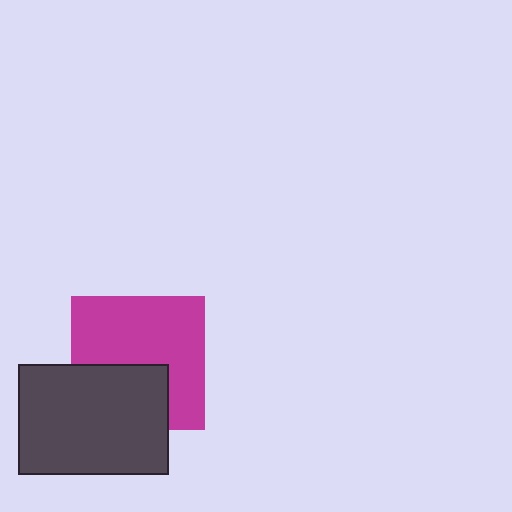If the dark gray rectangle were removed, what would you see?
You would see the complete magenta square.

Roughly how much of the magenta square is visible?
About half of it is visible (roughly 64%).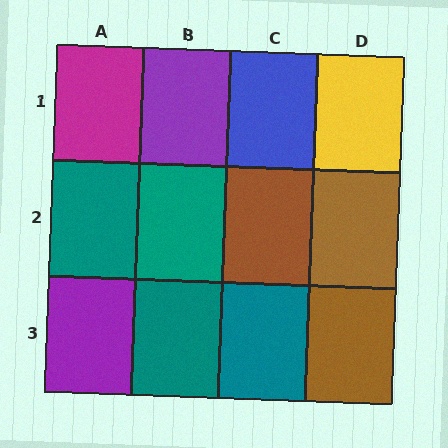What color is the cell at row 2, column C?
Brown.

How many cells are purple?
2 cells are purple.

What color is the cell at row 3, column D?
Brown.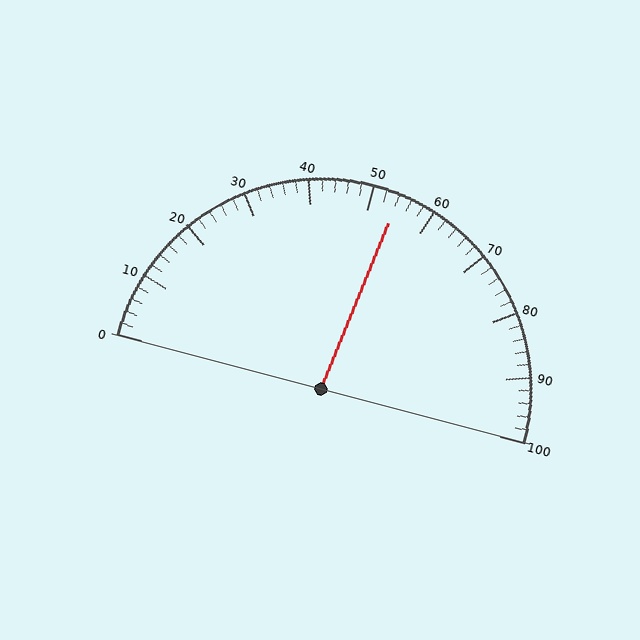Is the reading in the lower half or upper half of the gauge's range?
The reading is in the upper half of the range (0 to 100).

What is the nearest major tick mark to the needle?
The nearest major tick mark is 50.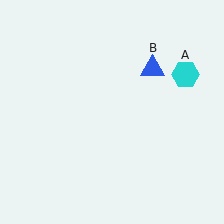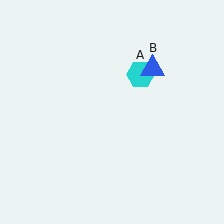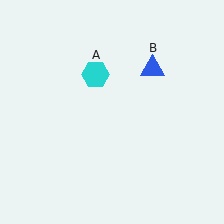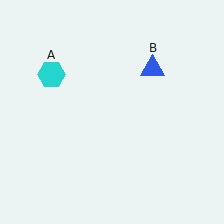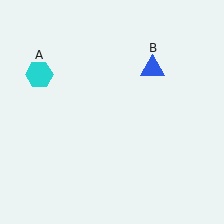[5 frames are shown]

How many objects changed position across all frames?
1 object changed position: cyan hexagon (object A).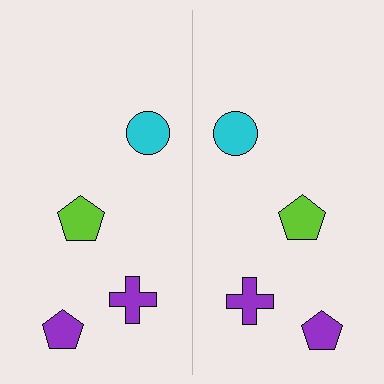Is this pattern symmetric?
Yes, this pattern has bilateral (reflection) symmetry.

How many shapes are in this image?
There are 8 shapes in this image.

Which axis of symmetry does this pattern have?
The pattern has a vertical axis of symmetry running through the center of the image.